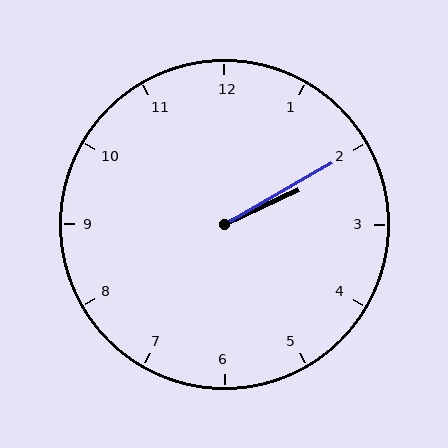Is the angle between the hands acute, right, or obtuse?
It is acute.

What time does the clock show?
2:10.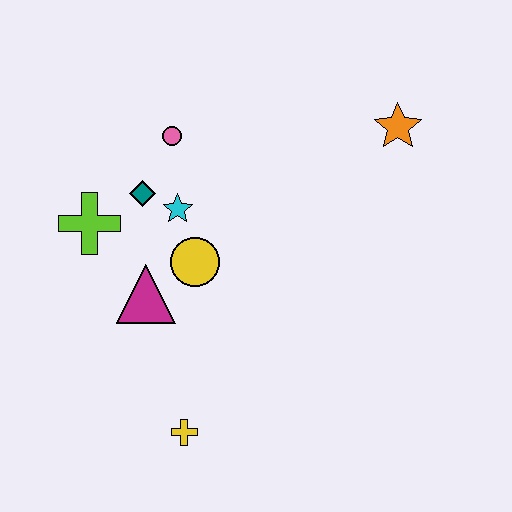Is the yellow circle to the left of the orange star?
Yes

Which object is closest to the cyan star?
The teal diamond is closest to the cyan star.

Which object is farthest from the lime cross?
The orange star is farthest from the lime cross.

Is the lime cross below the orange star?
Yes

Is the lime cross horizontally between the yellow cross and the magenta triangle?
No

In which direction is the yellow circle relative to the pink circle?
The yellow circle is below the pink circle.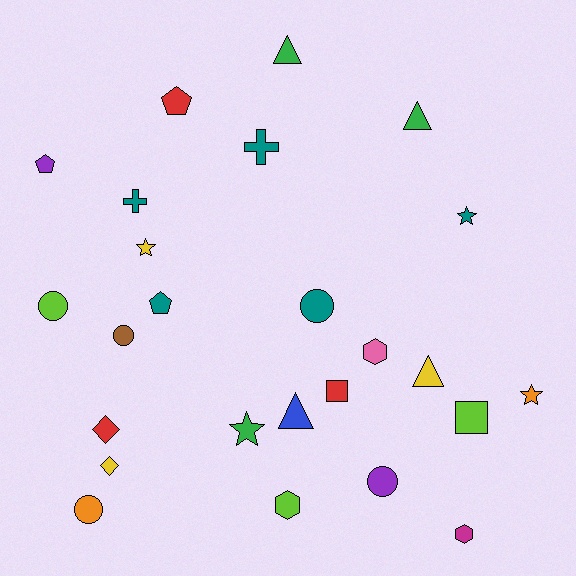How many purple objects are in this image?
There are 2 purple objects.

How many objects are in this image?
There are 25 objects.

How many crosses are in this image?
There are 2 crosses.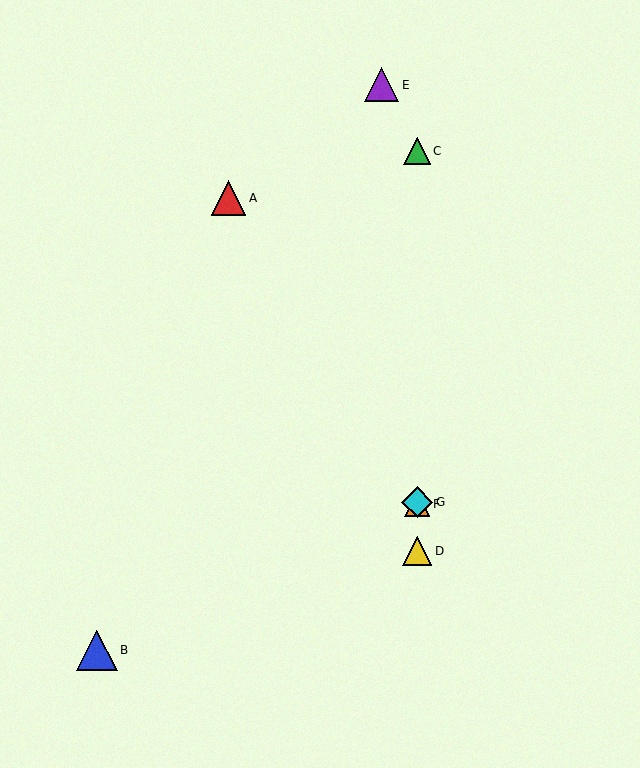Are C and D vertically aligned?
Yes, both are at x≈417.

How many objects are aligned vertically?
4 objects (C, D, F, G) are aligned vertically.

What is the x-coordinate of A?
Object A is at x≈229.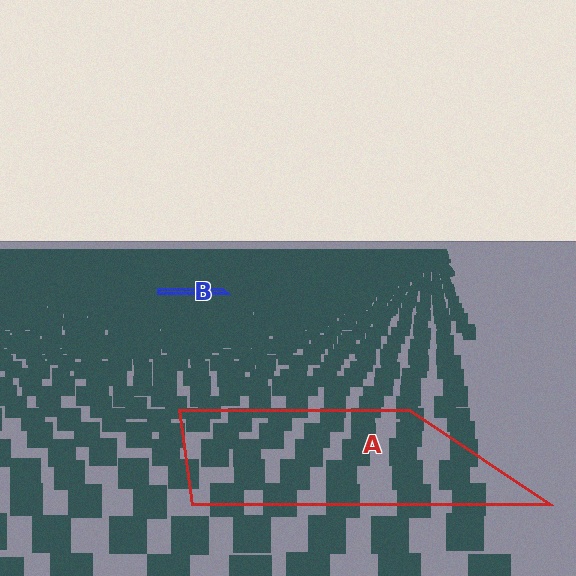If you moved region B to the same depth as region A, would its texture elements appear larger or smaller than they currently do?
They would appear larger. At a closer depth, the same texture elements are projected at a bigger on-screen size.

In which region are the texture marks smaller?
The texture marks are smaller in region B, because it is farther away.